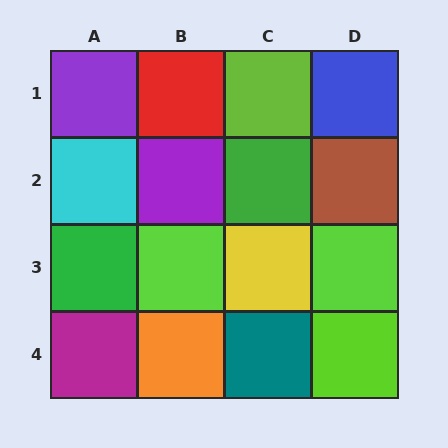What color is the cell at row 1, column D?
Blue.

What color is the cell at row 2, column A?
Cyan.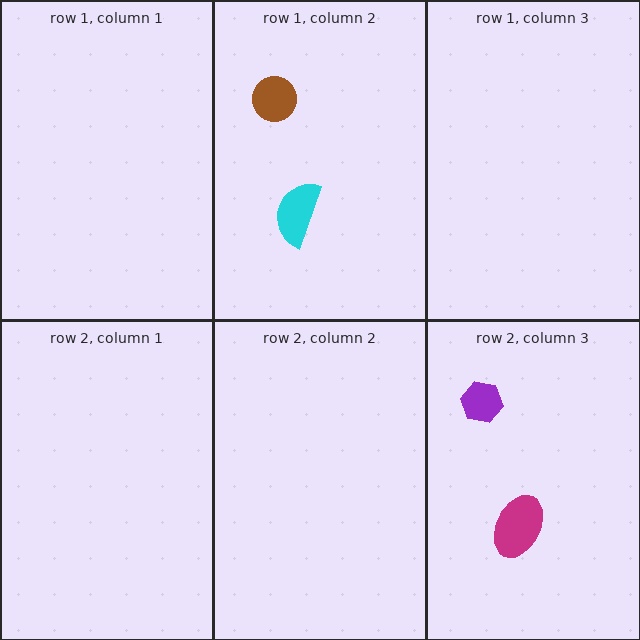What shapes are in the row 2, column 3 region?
The purple hexagon, the magenta ellipse.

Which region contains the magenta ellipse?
The row 2, column 3 region.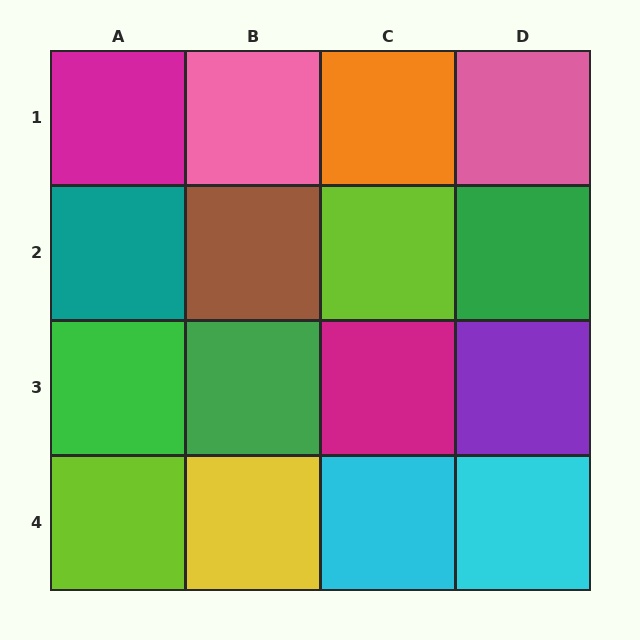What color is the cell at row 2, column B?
Brown.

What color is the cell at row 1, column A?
Magenta.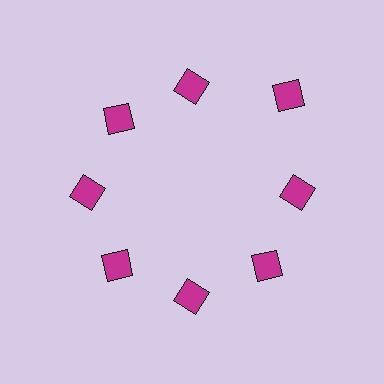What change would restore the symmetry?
The symmetry would be restored by moving it inward, back onto the ring so that all 8 squares sit at equal angles and equal distance from the center.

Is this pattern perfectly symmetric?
No. The 8 magenta squares are arranged in a ring, but one element near the 2 o'clock position is pushed outward from the center, breaking the 8-fold rotational symmetry.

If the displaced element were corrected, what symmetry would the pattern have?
It would have 8-fold rotational symmetry — the pattern would map onto itself every 45 degrees.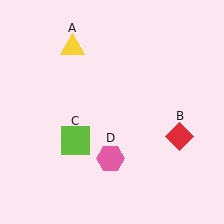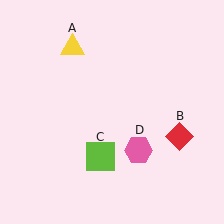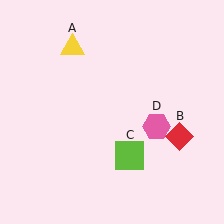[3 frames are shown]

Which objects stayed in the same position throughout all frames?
Yellow triangle (object A) and red diamond (object B) remained stationary.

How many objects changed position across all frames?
2 objects changed position: lime square (object C), pink hexagon (object D).